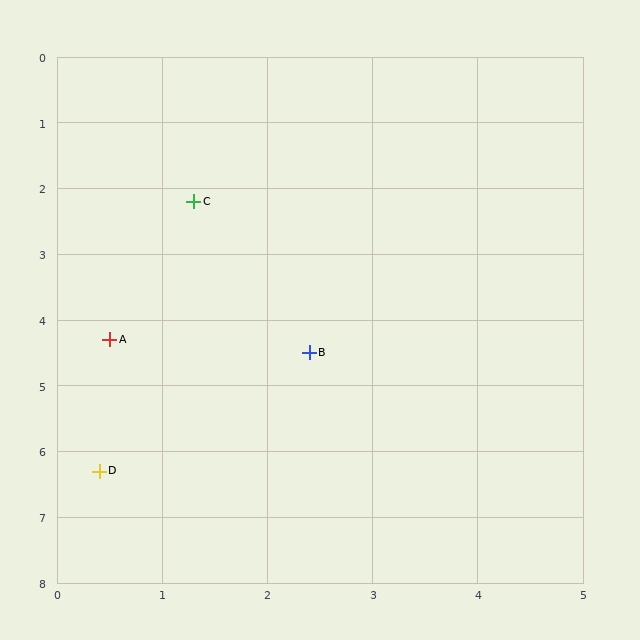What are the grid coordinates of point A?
Point A is at approximately (0.5, 4.3).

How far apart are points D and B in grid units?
Points D and B are about 2.7 grid units apart.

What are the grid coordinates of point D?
Point D is at approximately (0.4, 6.3).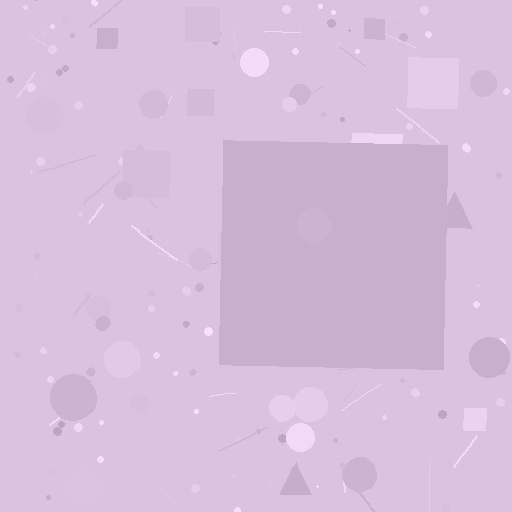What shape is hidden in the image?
A square is hidden in the image.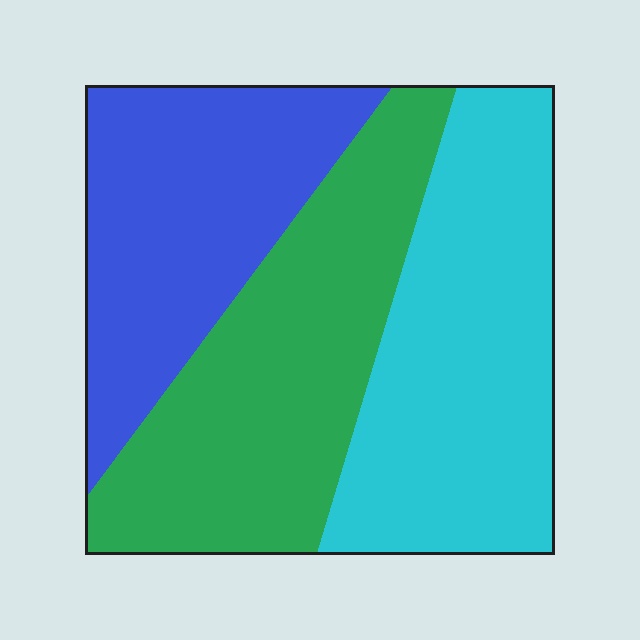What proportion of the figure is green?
Green takes up about one third (1/3) of the figure.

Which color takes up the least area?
Blue, at roughly 30%.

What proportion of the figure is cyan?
Cyan takes up about three eighths (3/8) of the figure.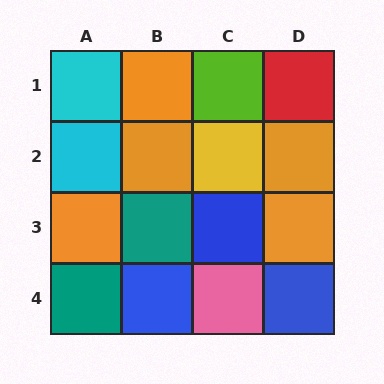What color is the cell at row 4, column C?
Pink.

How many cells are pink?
1 cell is pink.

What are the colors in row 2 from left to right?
Cyan, orange, yellow, orange.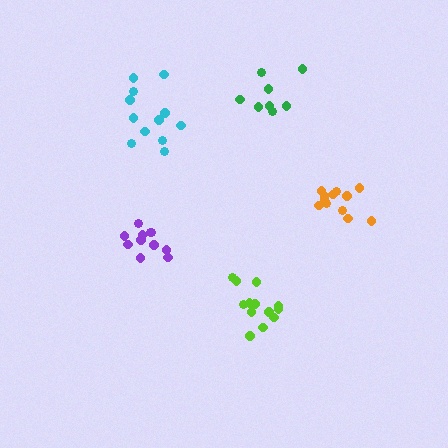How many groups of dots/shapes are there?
There are 5 groups.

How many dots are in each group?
Group 1: 13 dots, Group 2: 12 dots, Group 3: 11 dots, Group 4: 12 dots, Group 5: 8 dots (56 total).